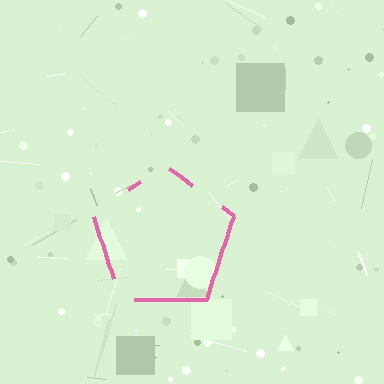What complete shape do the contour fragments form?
The contour fragments form a pentagon.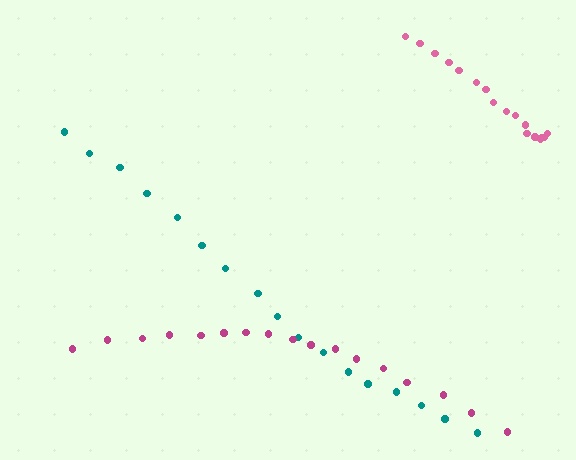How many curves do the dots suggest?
There are 3 distinct paths.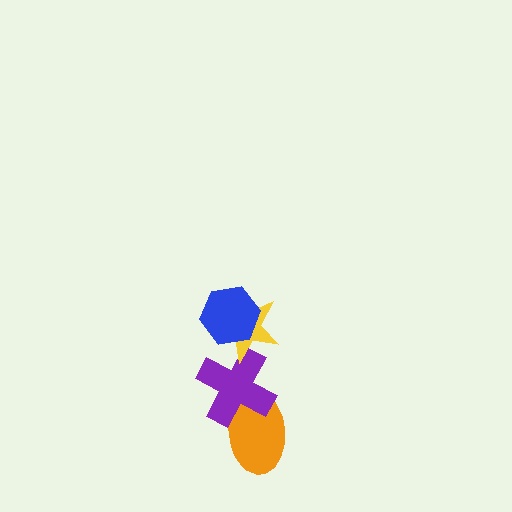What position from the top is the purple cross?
The purple cross is 3rd from the top.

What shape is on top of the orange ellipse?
The purple cross is on top of the orange ellipse.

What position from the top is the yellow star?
The yellow star is 2nd from the top.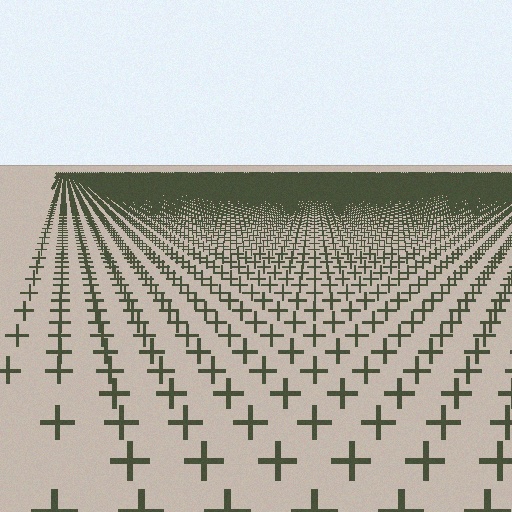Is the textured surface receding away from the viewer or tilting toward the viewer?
The surface is receding away from the viewer. Texture elements get smaller and denser toward the top.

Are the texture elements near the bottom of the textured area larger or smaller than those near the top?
Larger. Near the bottom, elements are closer to the viewer and appear at a bigger on-screen size.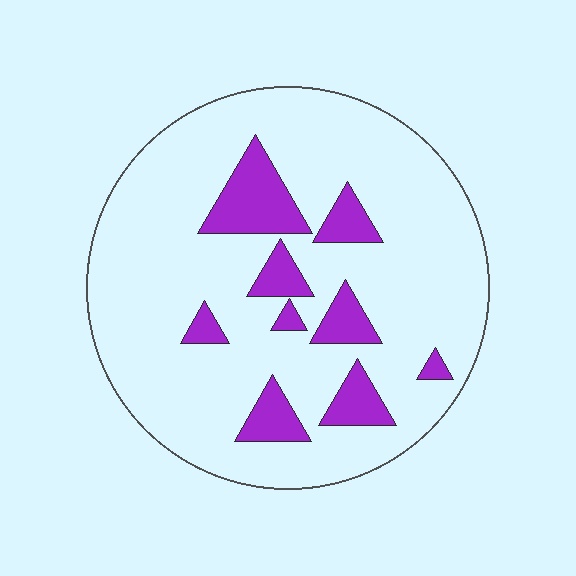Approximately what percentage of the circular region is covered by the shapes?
Approximately 15%.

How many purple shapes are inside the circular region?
9.